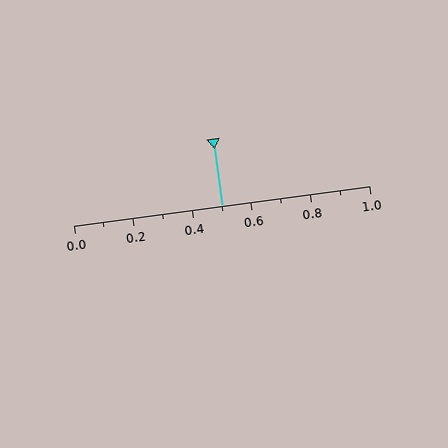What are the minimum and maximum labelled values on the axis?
The axis runs from 0.0 to 1.0.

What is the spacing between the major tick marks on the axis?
The major ticks are spaced 0.2 apart.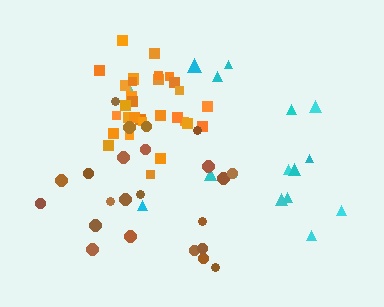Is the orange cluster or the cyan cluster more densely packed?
Orange.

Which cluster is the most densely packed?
Orange.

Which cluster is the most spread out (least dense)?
Cyan.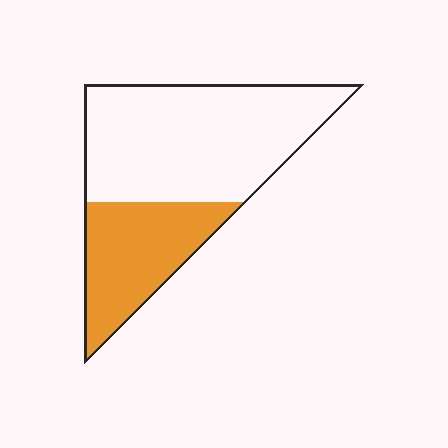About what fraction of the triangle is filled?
About one third (1/3).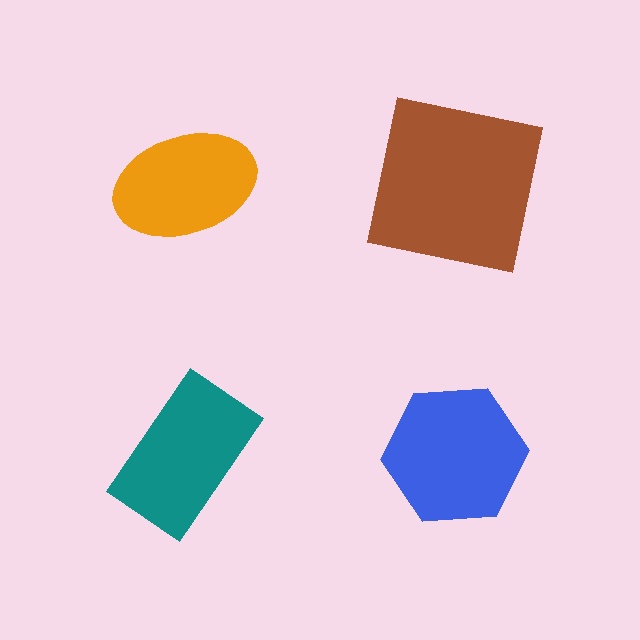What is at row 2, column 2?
A blue hexagon.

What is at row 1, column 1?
An orange ellipse.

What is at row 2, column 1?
A teal rectangle.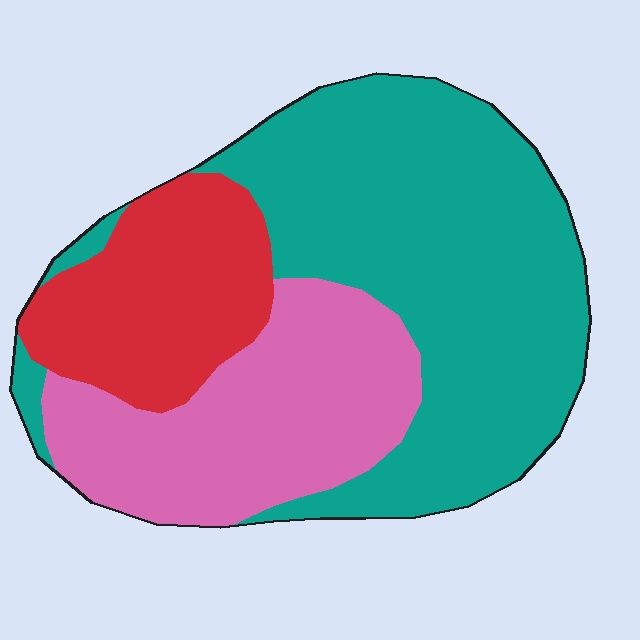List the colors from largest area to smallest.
From largest to smallest: teal, pink, red.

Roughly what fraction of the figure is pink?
Pink takes up between a quarter and a half of the figure.